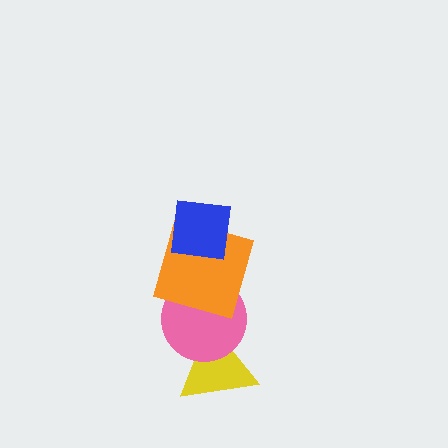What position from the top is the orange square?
The orange square is 2nd from the top.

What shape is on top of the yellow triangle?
The pink circle is on top of the yellow triangle.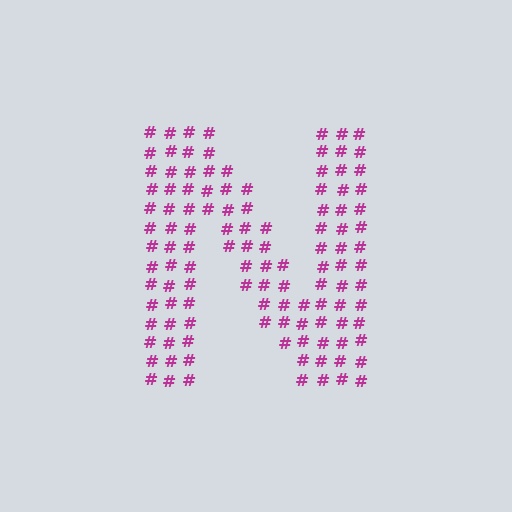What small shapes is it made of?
It is made of small hash symbols.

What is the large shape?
The large shape is the letter N.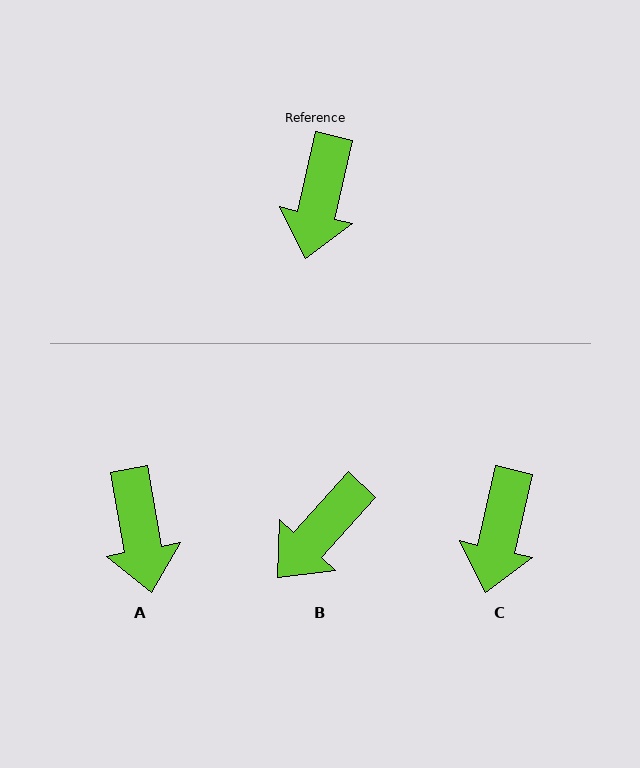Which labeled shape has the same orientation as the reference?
C.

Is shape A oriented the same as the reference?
No, it is off by about 23 degrees.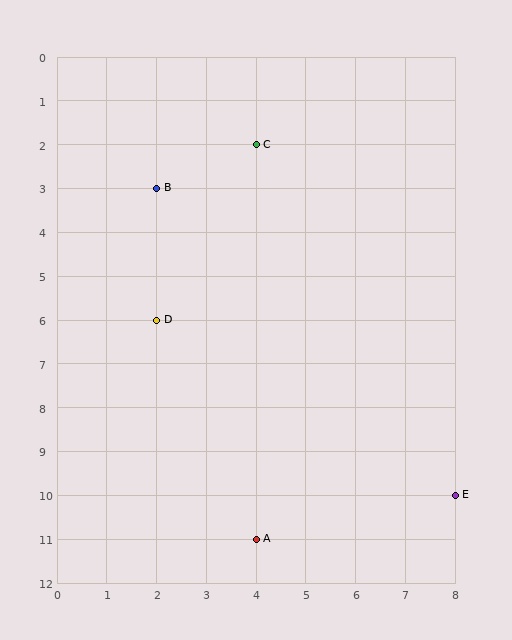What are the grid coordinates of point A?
Point A is at grid coordinates (4, 11).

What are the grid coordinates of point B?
Point B is at grid coordinates (2, 3).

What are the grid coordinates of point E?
Point E is at grid coordinates (8, 10).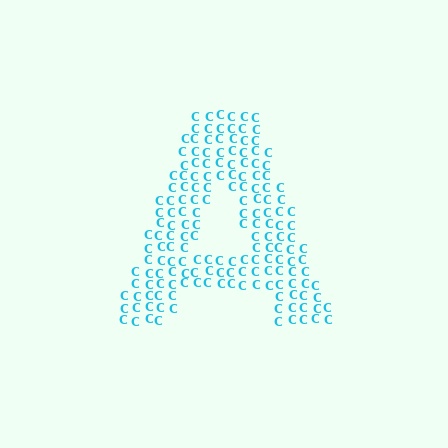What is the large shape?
The large shape is the letter A.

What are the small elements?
The small elements are letter C's.